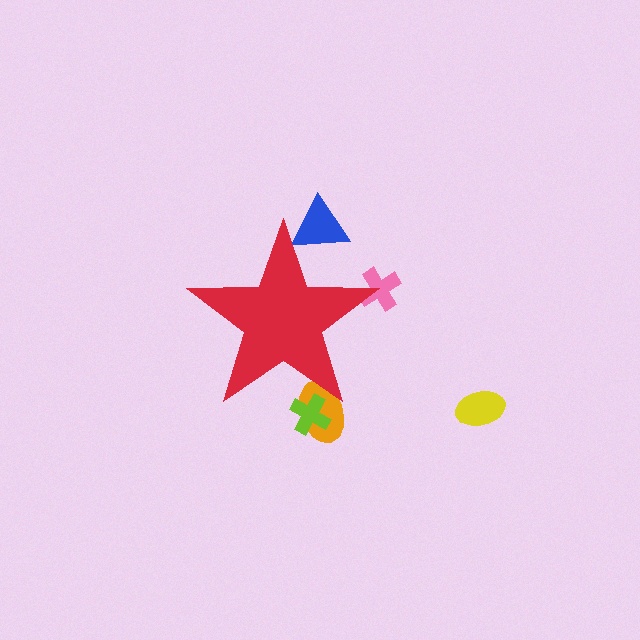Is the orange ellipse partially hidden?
Yes, the orange ellipse is partially hidden behind the red star.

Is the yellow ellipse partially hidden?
No, the yellow ellipse is fully visible.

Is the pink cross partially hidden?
Yes, the pink cross is partially hidden behind the red star.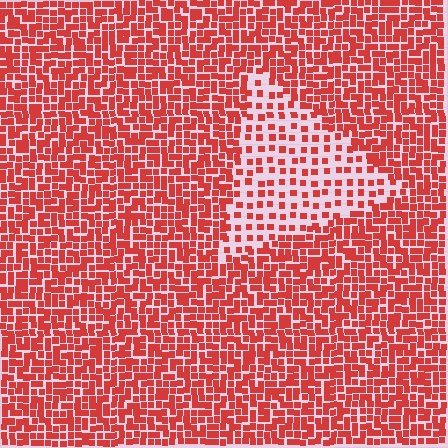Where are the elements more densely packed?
The elements are more densely packed outside the triangle boundary.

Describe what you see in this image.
The image contains small red elements arranged at two different densities. A triangle-shaped region is visible where the elements are less densely packed than the surrounding area.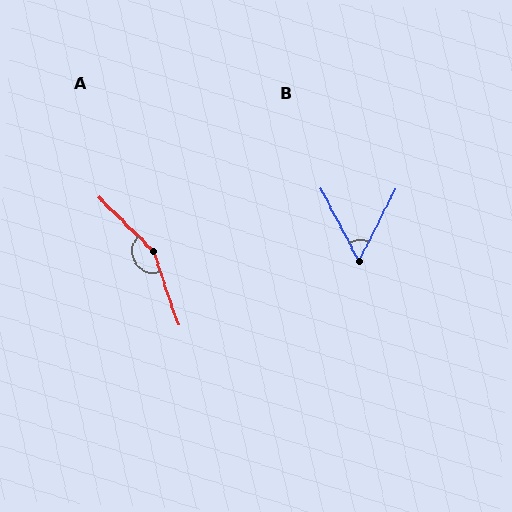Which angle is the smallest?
B, at approximately 55 degrees.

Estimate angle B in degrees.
Approximately 55 degrees.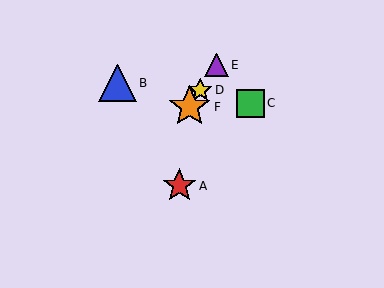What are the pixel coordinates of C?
Object C is at (250, 103).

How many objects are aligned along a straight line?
3 objects (D, E, F) are aligned along a straight line.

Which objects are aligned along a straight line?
Objects D, E, F are aligned along a straight line.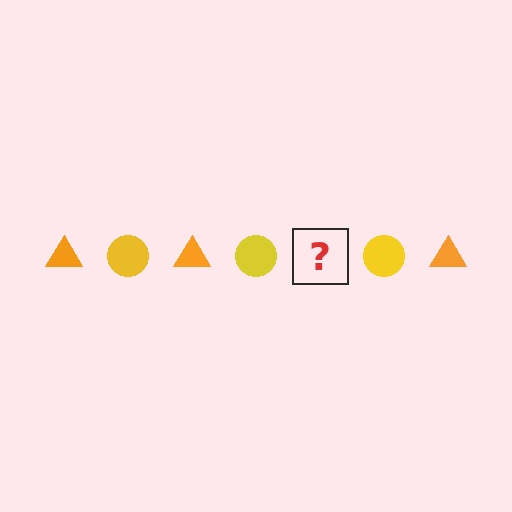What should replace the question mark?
The question mark should be replaced with an orange triangle.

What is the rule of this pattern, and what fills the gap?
The rule is that the pattern alternates between orange triangle and yellow circle. The gap should be filled with an orange triangle.